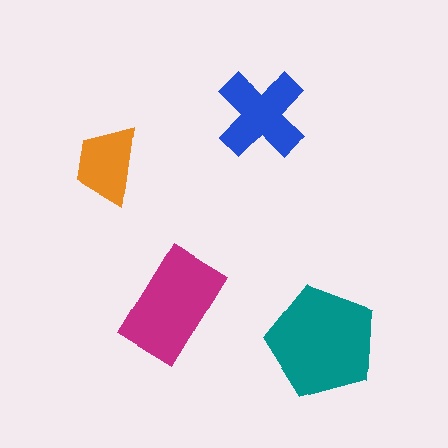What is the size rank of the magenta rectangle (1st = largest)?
2nd.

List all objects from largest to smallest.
The teal pentagon, the magenta rectangle, the blue cross, the orange trapezoid.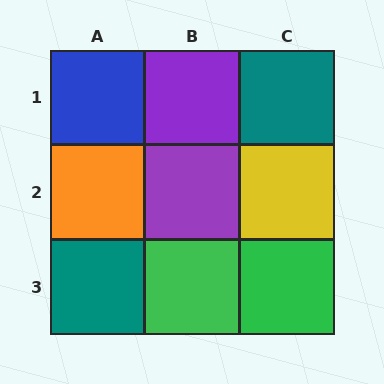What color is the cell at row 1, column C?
Teal.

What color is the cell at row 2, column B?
Purple.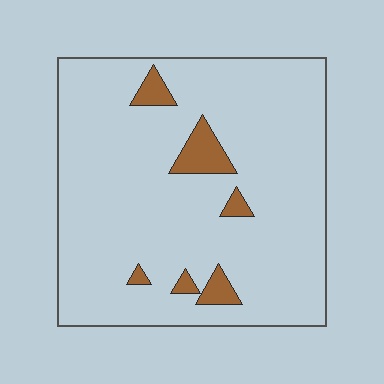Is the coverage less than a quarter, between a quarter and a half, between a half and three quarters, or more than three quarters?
Less than a quarter.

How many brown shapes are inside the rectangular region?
6.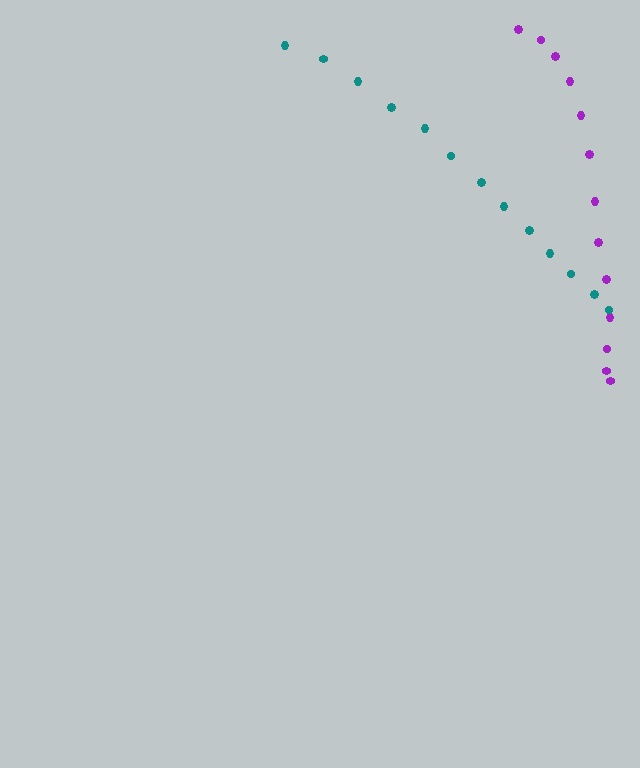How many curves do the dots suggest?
There are 2 distinct paths.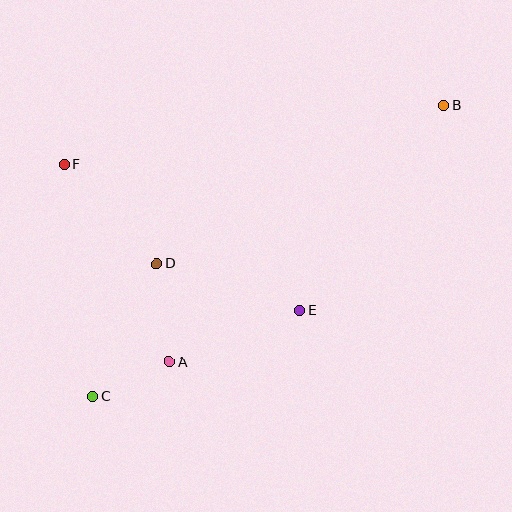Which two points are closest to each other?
Points A and C are closest to each other.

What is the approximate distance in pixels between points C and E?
The distance between C and E is approximately 225 pixels.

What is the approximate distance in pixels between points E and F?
The distance between E and F is approximately 278 pixels.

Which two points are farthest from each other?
Points B and C are farthest from each other.